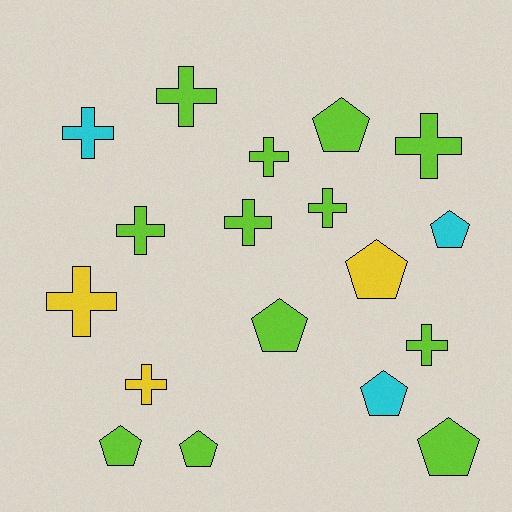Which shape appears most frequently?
Cross, with 10 objects.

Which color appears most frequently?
Lime, with 12 objects.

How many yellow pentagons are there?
There is 1 yellow pentagon.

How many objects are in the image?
There are 18 objects.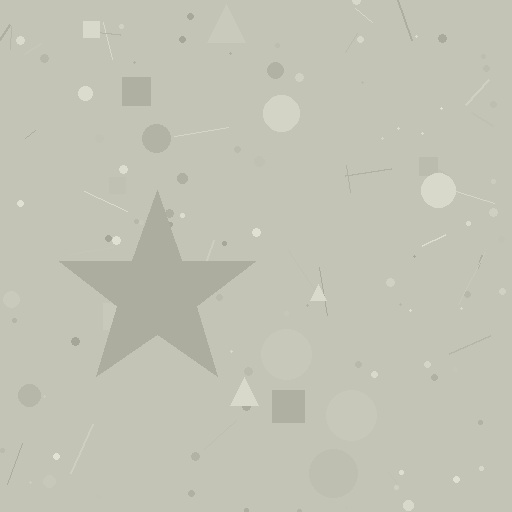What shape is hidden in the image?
A star is hidden in the image.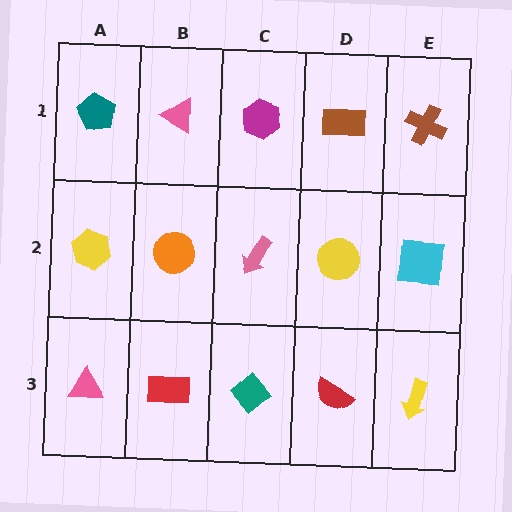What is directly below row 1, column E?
A cyan square.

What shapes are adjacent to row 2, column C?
A magenta hexagon (row 1, column C), a teal diamond (row 3, column C), an orange circle (row 2, column B), a yellow circle (row 2, column D).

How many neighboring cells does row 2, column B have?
4.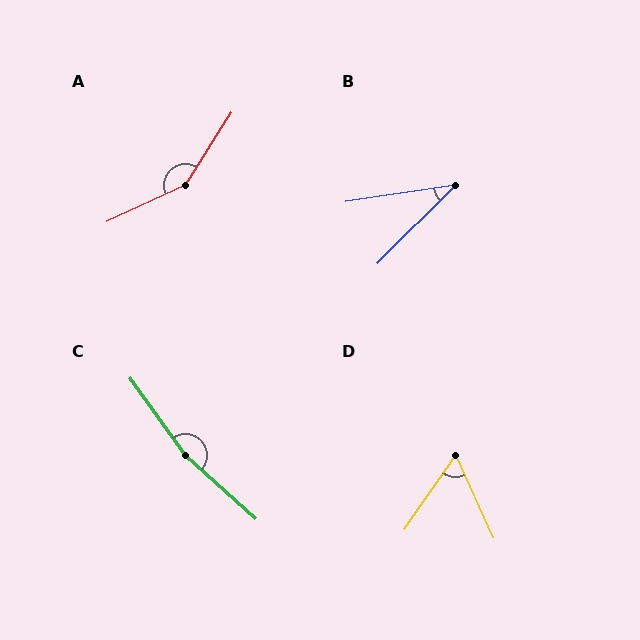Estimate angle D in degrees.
Approximately 59 degrees.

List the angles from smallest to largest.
B (37°), D (59°), A (147°), C (168°).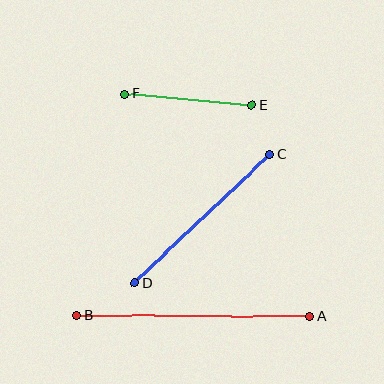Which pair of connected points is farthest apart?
Points A and B are farthest apart.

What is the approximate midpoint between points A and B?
The midpoint is at approximately (193, 316) pixels.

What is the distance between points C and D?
The distance is approximately 186 pixels.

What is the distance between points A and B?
The distance is approximately 233 pixels.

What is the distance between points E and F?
The distance is approximately 127 pixels.